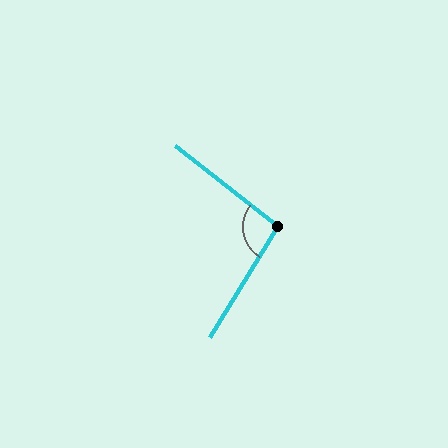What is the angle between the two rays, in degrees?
Approximately 97 degrees.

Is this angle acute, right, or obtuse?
It is obtuse.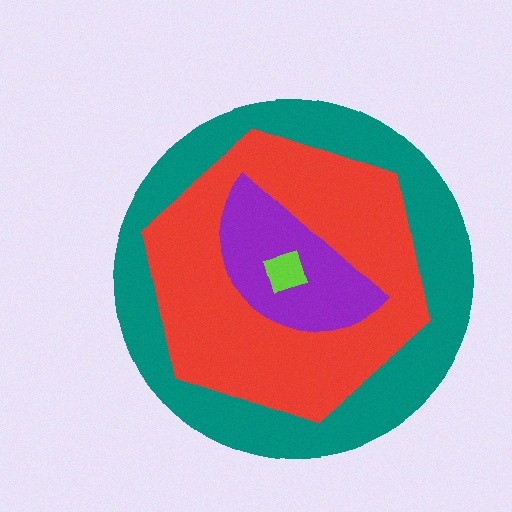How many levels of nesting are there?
4.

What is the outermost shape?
The teal circle.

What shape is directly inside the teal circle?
The red hexagon.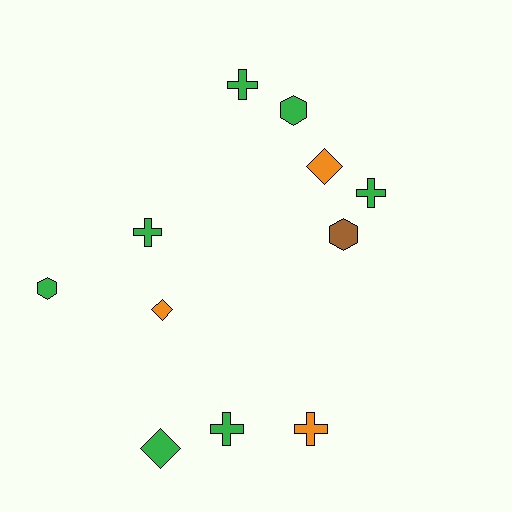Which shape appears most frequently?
Cross, with 5 objects.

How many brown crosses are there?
There are no brown crosses.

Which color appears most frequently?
Green, with 7 objects.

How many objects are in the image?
There are 11 objects.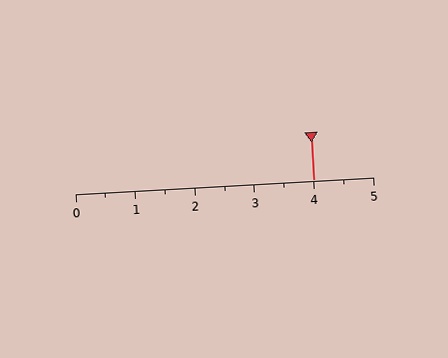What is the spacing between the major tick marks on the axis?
The major ticks are spaced 1 apart.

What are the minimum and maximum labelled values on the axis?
The axis runs from 0 to 5.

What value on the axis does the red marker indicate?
The marker indicates approximately 4.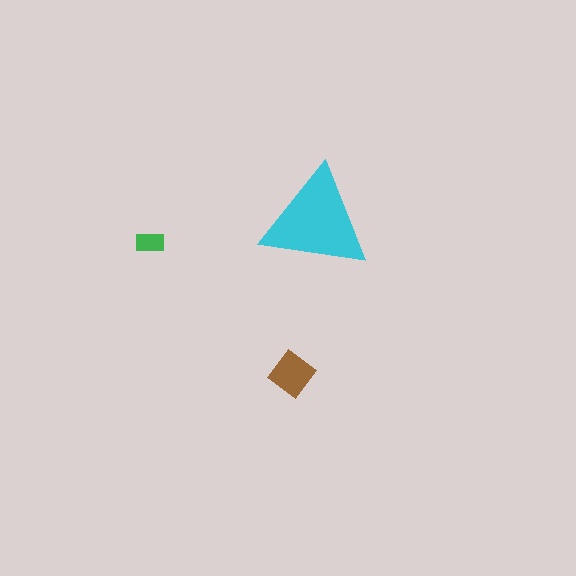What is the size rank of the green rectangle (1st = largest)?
3rd.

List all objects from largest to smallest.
The cyan triangle, the brown diamond, the green rectangle.